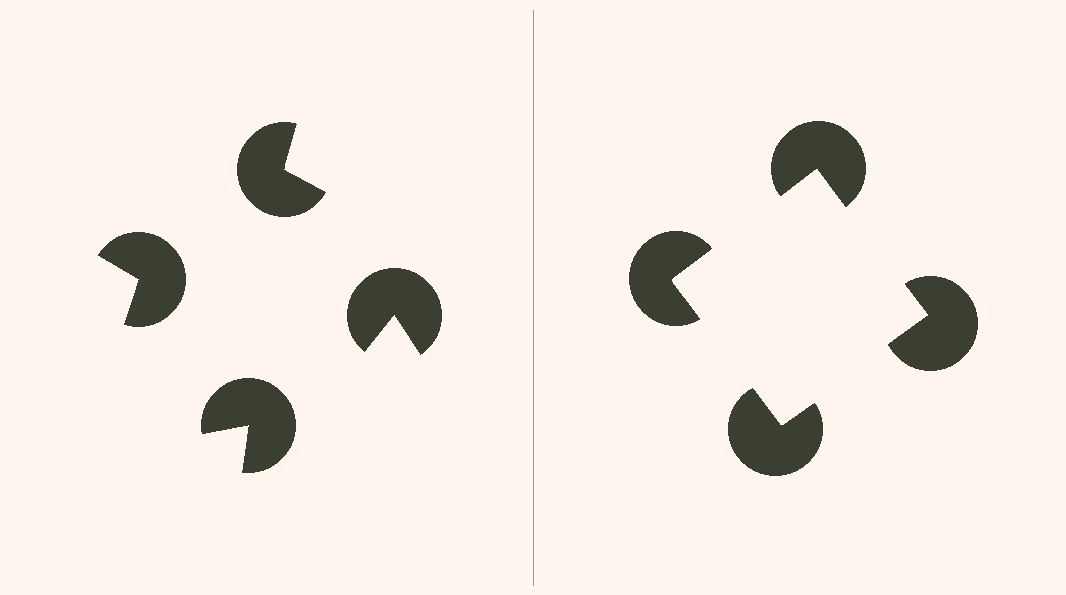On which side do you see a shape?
An illusory square appears on the right side. On the left side the wedge cuts are rotated, so no coherent shape forms.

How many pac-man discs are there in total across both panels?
8 — 4 on each side.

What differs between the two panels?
The pac-man discs are positioned identically on both sides; only the wedge orientations differ. On the right they align to a square; on the left they are misaligned.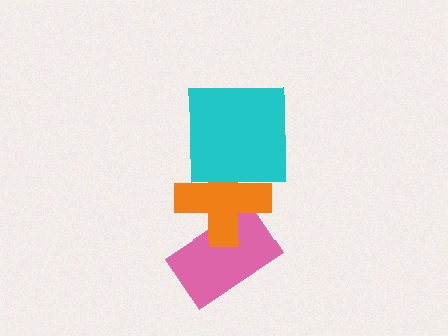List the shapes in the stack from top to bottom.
From top to bottom: the cyan square, the orange cross, the pink rectangle.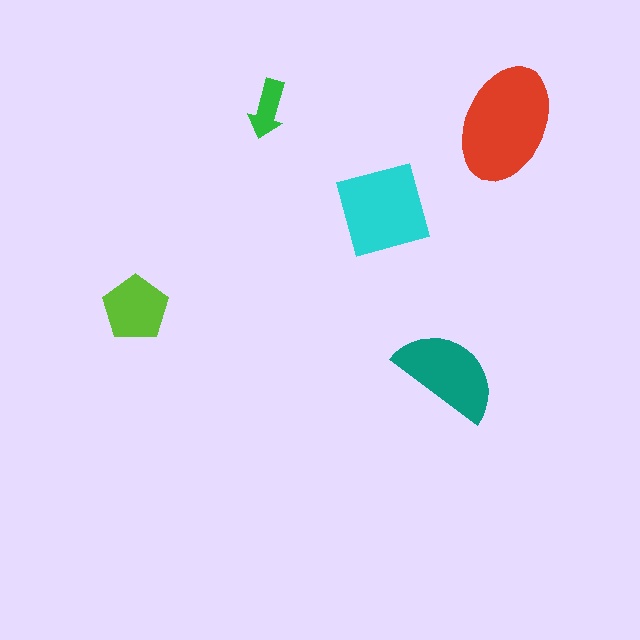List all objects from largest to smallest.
The red ellipse, the cyan square, the teal semicircle, the lime pentagon, the green arrow.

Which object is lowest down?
The teal semicircle is bottommost.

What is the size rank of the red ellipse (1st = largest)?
1st.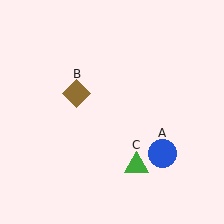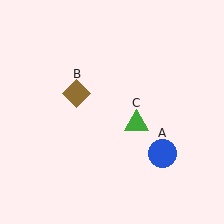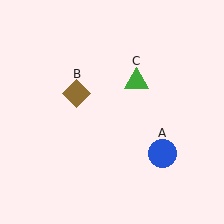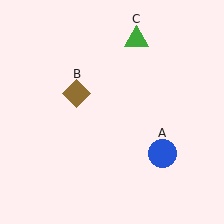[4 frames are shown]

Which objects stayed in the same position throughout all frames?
Blue circle (object A) and brown diamond (object B) remained stationary.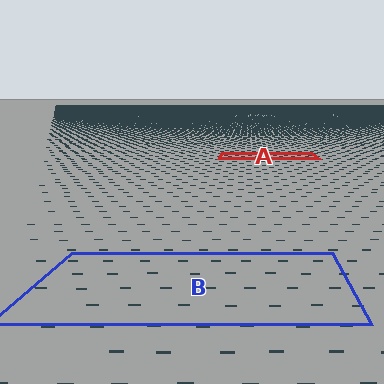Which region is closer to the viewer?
Region B is closer. The texture elements there are larger and more spread out.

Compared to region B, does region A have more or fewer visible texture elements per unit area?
Region A has more texture elements per unit area — they are packed more densely because it is farther away.